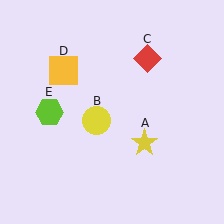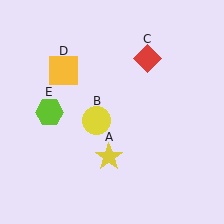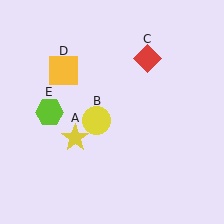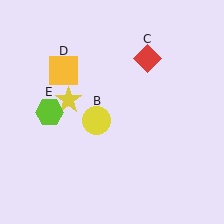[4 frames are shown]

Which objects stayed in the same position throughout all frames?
Yellow circle (object B) and red diamond (object C) and yellow square (object D) and lime hexagon (object E) remained stationary.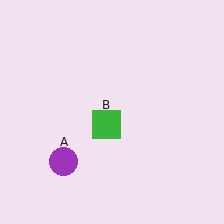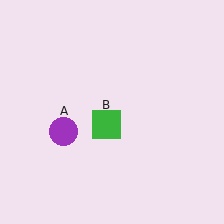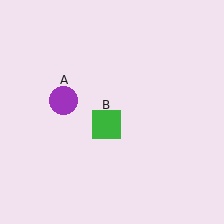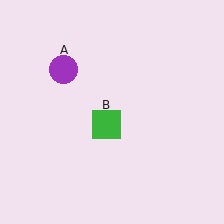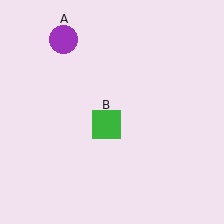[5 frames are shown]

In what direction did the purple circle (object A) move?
The purple circle (object A) moved up.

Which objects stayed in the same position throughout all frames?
Green square (object B) remained stationary.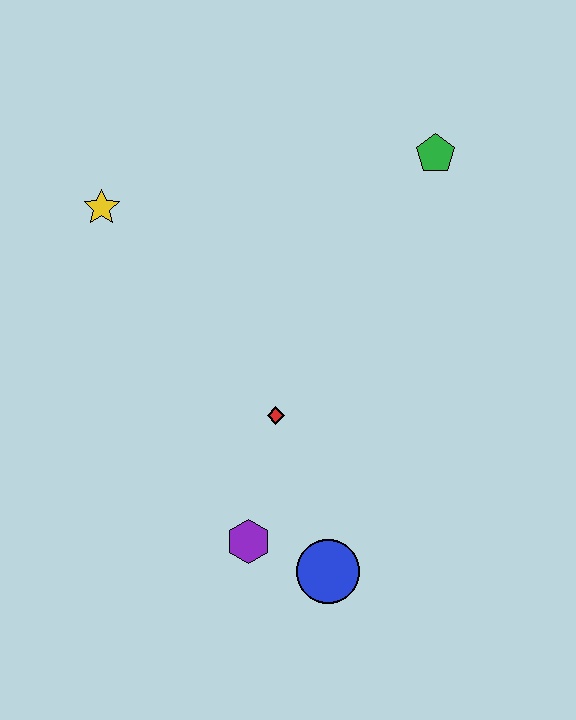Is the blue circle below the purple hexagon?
Yes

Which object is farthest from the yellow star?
The blue circle is farthest from the yellow star.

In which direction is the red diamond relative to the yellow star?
The red diamond is below the yellow star.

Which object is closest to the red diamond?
The purple hexagon is closest to the red diamond.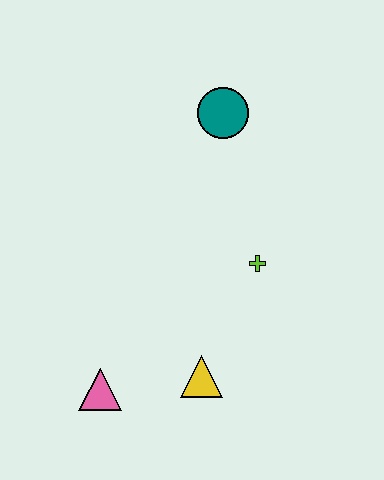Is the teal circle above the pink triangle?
Yes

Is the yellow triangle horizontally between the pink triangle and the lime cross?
Yes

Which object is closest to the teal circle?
The lime cross is closest to the teal circle.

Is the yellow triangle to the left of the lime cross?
Yes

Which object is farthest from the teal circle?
The pink triangle is farthest from the teal circle.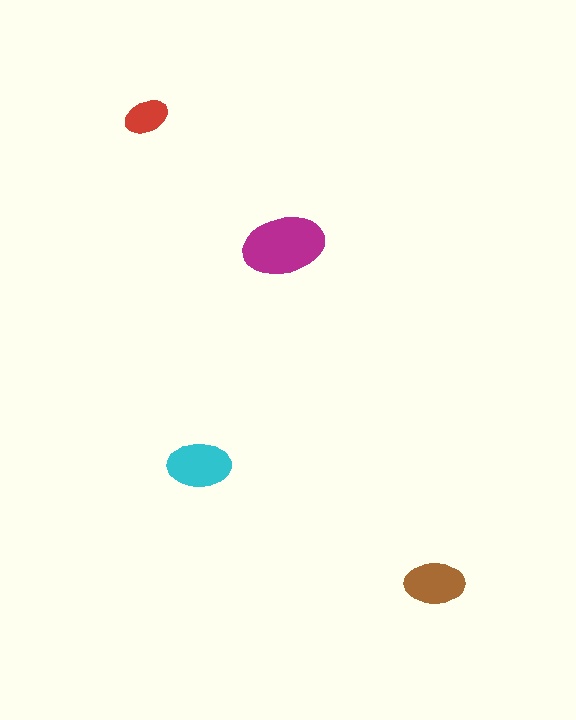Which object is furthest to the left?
The red ellipse is leftmost.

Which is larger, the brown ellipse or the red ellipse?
The brown one.